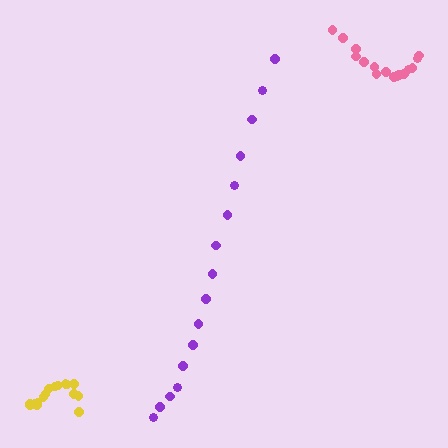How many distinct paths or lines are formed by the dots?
There are 3 distinct paths.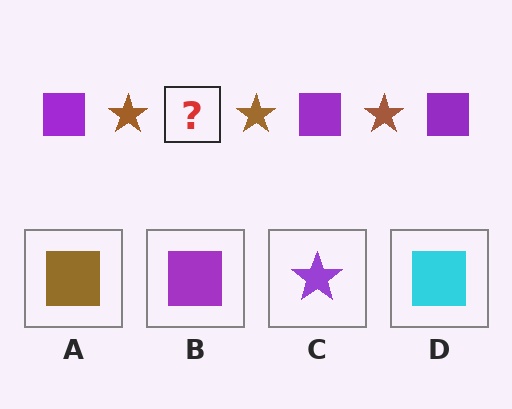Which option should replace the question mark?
Option B.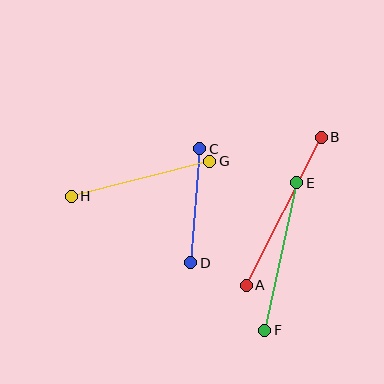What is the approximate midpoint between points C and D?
The midpoint is at approximately (195, 206) pixels.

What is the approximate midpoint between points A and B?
The midpoint is at approximately (284, 211) pixels.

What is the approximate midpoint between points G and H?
The midpoint is at approximately (141, 179) pixels.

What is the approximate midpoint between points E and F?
The midpoint is at approximately (281, 256) pixels.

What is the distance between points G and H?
The distance is approximately 143 pixels.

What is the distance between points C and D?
The distance is approximately 114 pixels.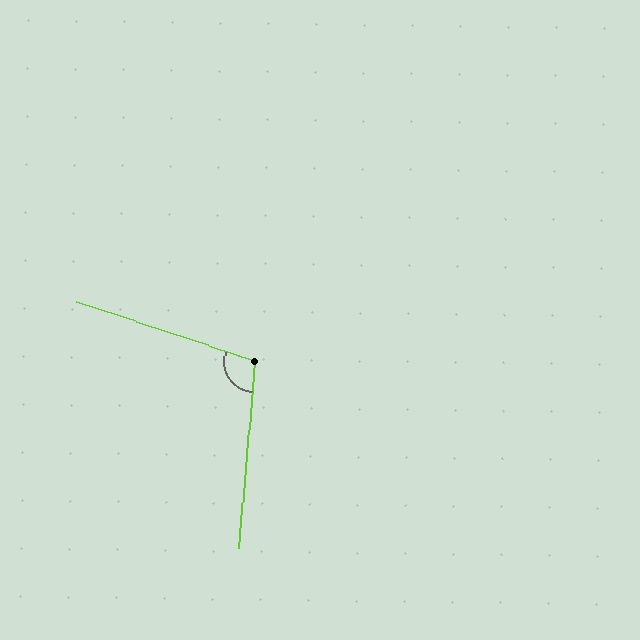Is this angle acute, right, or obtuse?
It is obtuse.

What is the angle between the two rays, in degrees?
Approximately 104 degrees.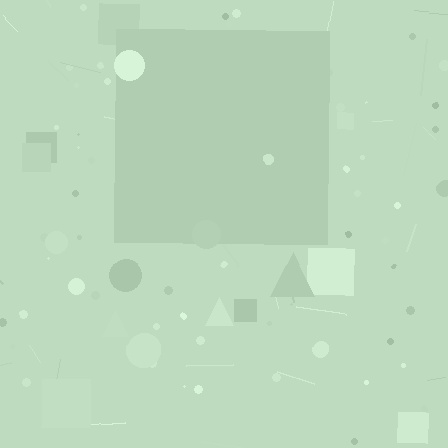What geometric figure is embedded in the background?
A square is embedded in the background.